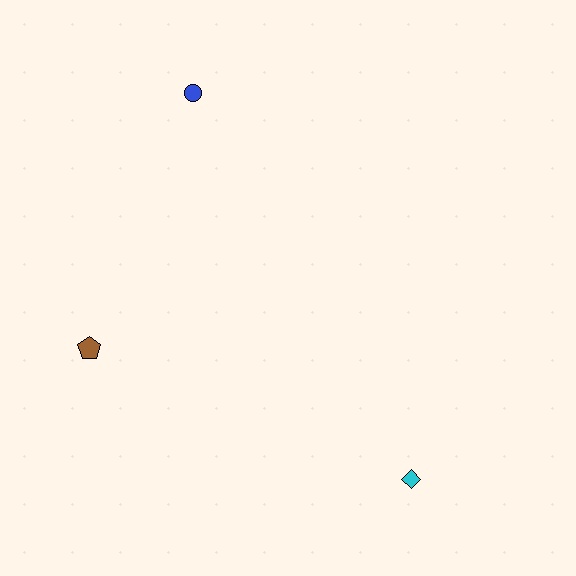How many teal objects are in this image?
There are no teal objects.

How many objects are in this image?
There are 3 objects.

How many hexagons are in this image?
There are no hexagons.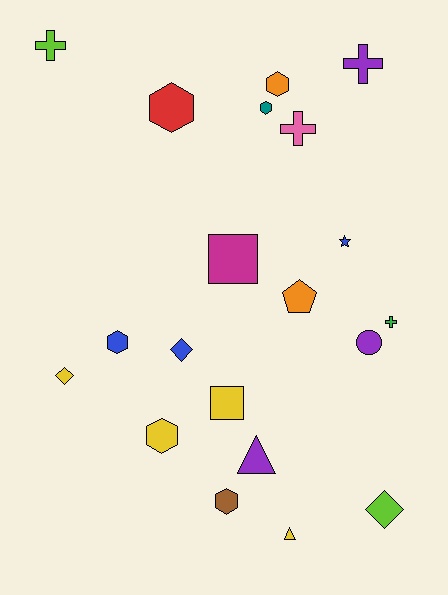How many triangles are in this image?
There are 2 triangles.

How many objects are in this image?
There are 20 objects.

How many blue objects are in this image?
There are 3 blue objects.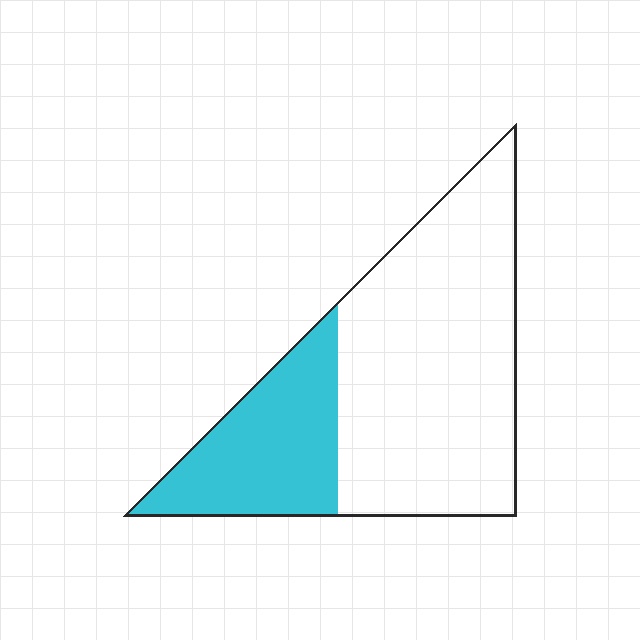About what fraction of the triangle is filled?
About one third (1/3).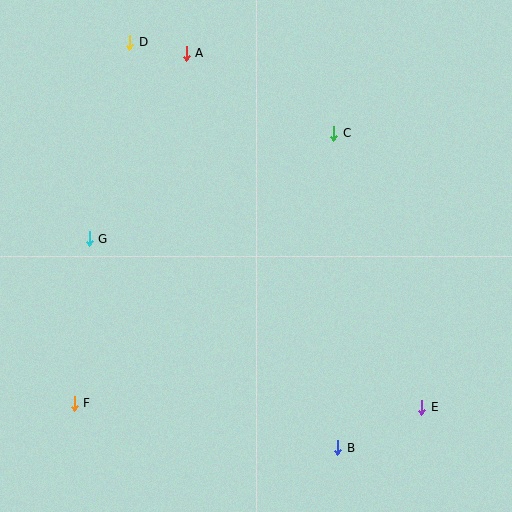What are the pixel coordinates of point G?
Point G is at (89, 239).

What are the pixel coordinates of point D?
Point D is at (130, 42).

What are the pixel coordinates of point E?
Point E is at (422, 407).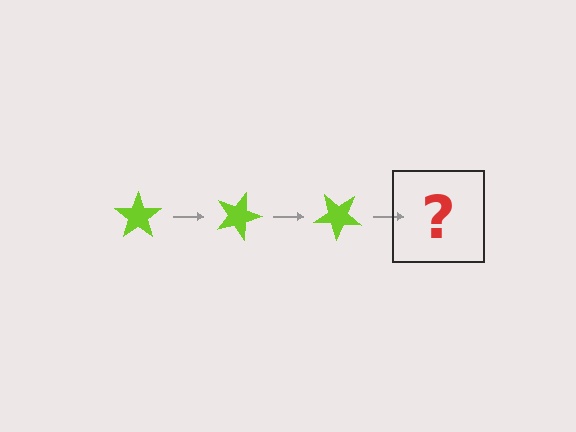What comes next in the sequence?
The next element should be a lime star rotated 60 degrees.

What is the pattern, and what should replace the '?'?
The pattern is that the star rotates 20 degrees each step. The '?' should be a lime star rotated 60 degrees.